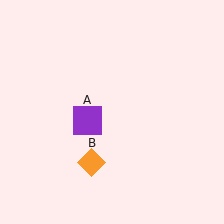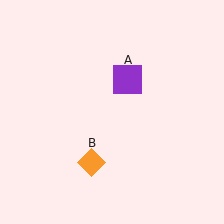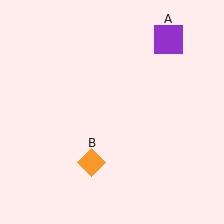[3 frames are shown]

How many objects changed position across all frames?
1 object changed position: purple square (object A).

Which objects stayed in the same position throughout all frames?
Orange diamond (object B) remained stationary.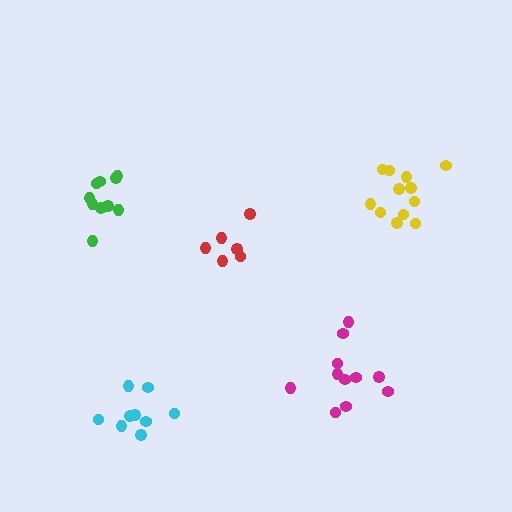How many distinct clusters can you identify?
There are 5 distinct clusters.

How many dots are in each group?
Group 1: 6 dots, Group 2: 12 dots, Group 3: 11 dots, Group 4: 10 dots, Group 5: 9 dots (48 total).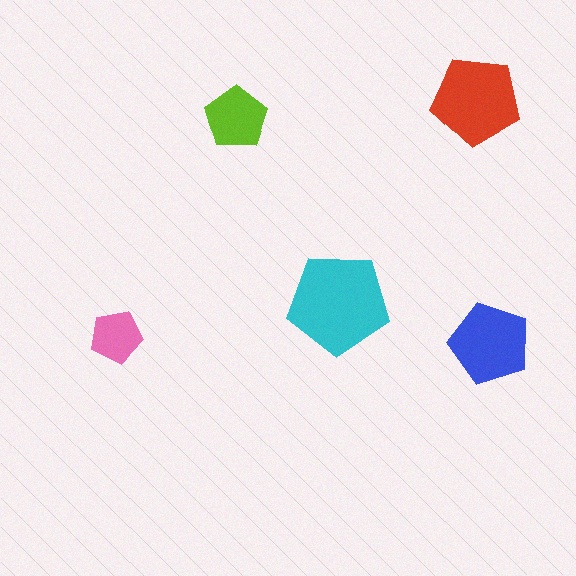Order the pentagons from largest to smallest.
the cyan one, the red one, the blue one, the lime one, the pink one.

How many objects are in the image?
There are 5 objects in the image.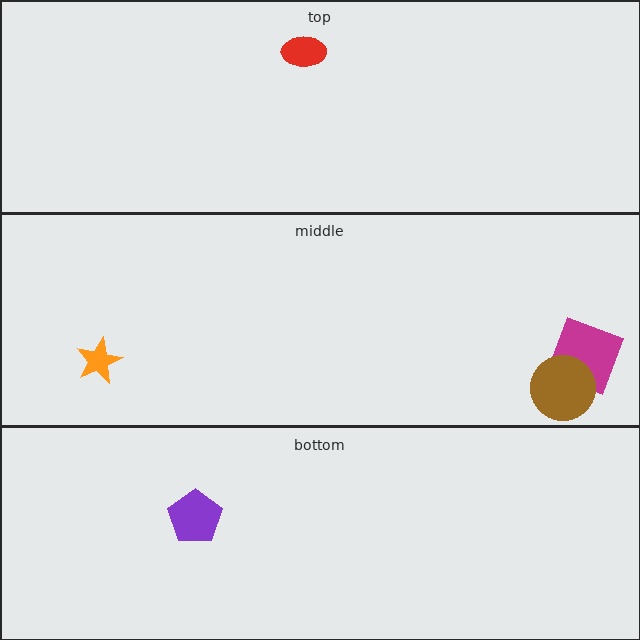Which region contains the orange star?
The middle region.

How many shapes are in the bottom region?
1.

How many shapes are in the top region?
1.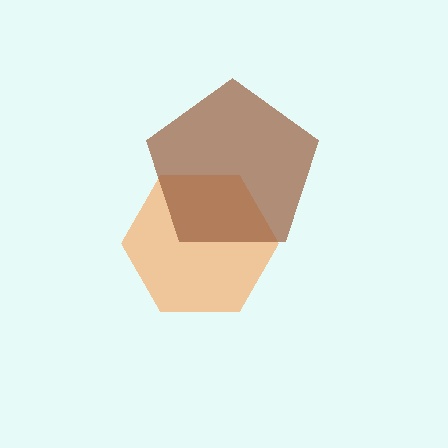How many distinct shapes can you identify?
There are 2 distinct shapes: an orange hexagon, a brown pentagon.